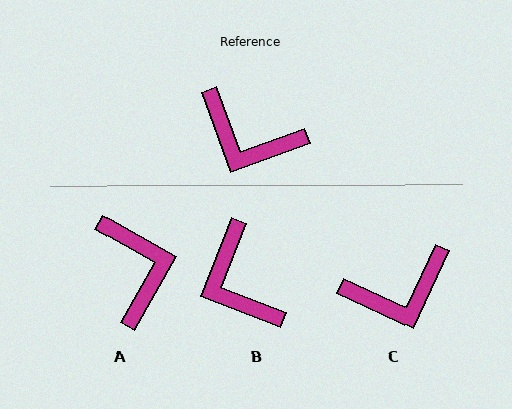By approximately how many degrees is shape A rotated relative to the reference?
Approximately 131 degrees counter-clockwise.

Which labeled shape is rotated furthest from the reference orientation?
A, about 131 degrees away.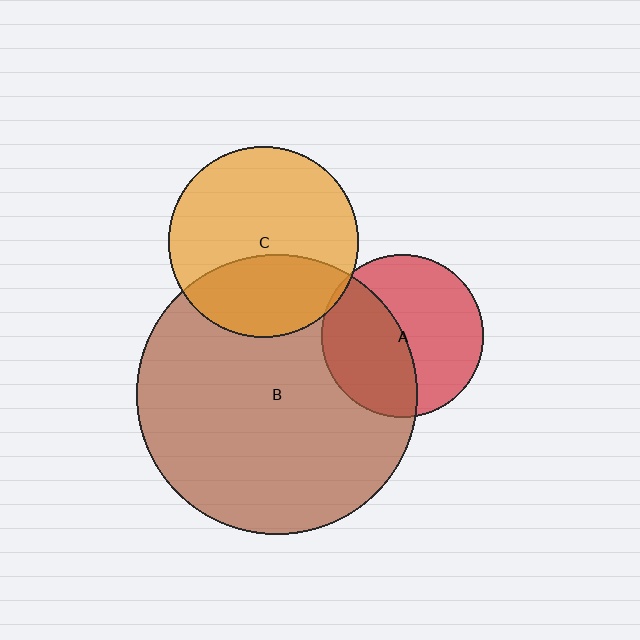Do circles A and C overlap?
Yes.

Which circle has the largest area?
Circle B (brown).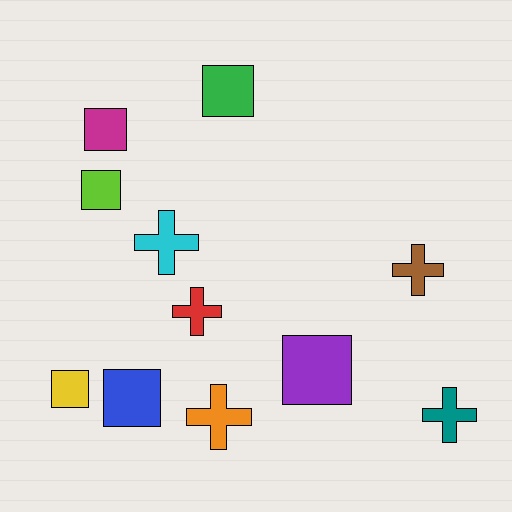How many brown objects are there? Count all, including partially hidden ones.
There is 1 brown object.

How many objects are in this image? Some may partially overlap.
There are 11 objects.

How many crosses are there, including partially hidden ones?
There are 5 crosses.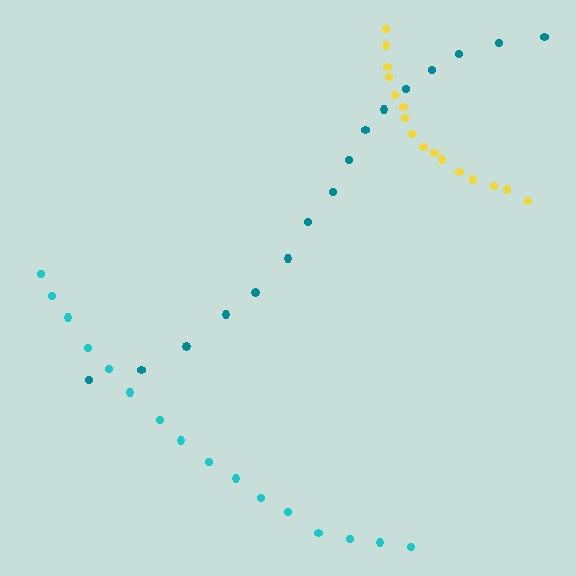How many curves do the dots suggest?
There are 3 distinct paths.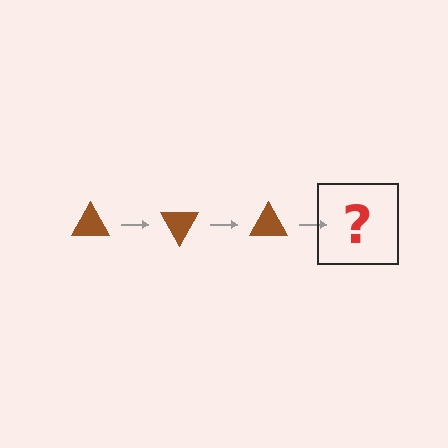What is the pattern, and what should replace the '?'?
The pattern is that the triangle rotates 60 degrees each step. The '?' should be a brown triangle rotated 180 degrees.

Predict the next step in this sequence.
The next step is a brown triangle rotated 180 degrees.